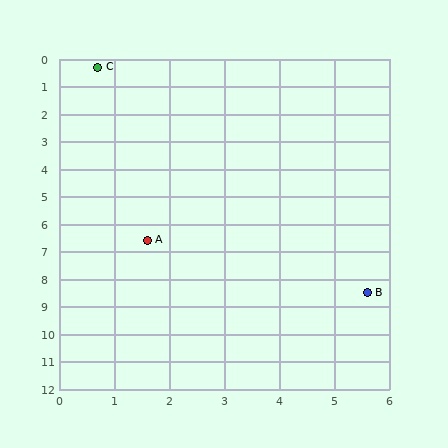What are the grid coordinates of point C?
Point C is at approximately (0.7, 0.3).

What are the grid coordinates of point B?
Point B is at approximately (5.6, 8.5).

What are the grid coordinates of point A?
Point A is at approximately (1.6, 6.6).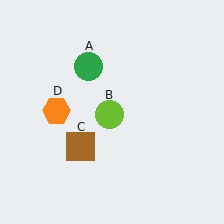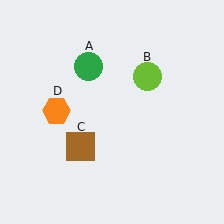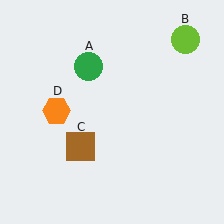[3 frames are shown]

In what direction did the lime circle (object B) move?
The lime circle (object B) moved up and to the right.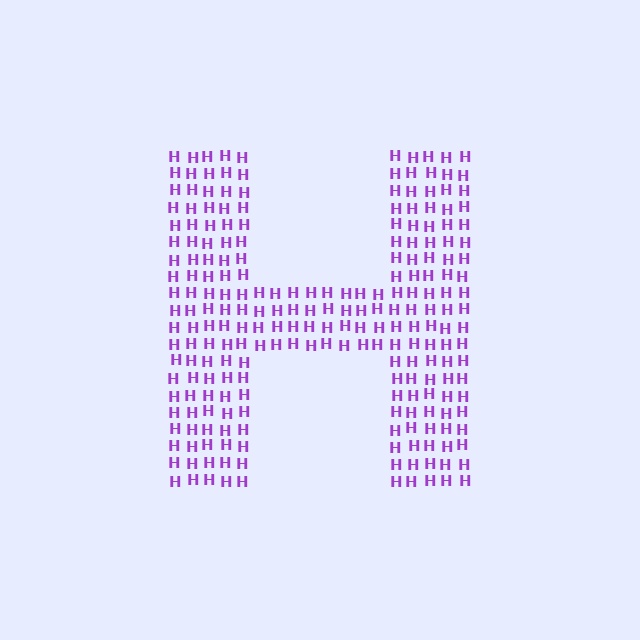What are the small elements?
The small elements are letter H's.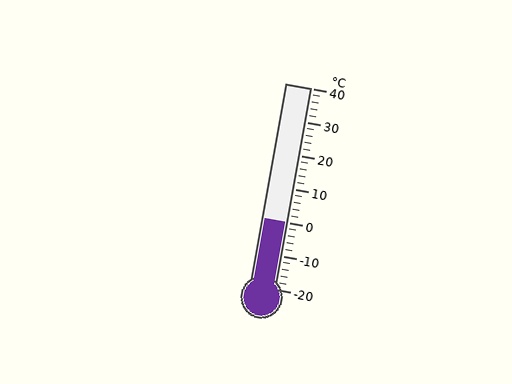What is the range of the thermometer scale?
The thermometer scale ranges from -20°C to 40°C.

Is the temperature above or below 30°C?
The temperature is below 30°C.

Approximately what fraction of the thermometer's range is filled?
The thermometer is filled to approximately 35% of its range.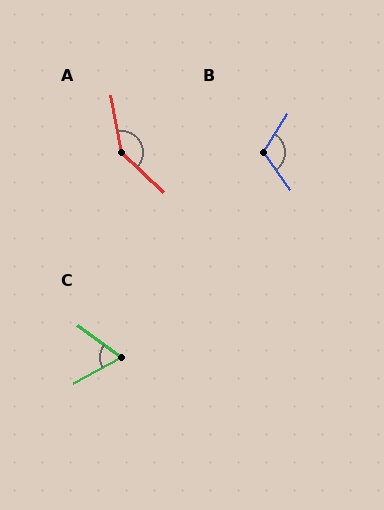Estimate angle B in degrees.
Approximately 112 degrees.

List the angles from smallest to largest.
C (65°), B (112°), A (144°).